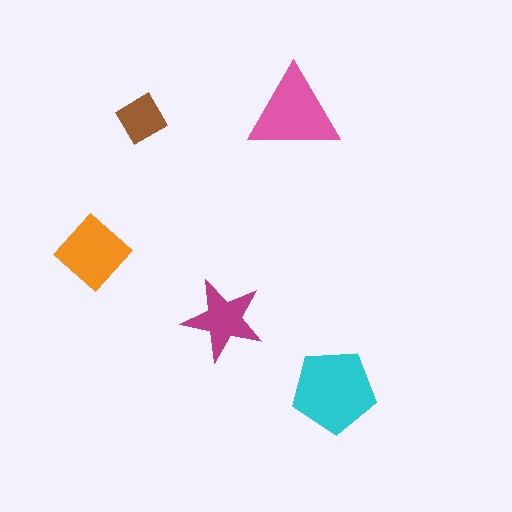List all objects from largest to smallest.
The cyan pentagon, the pink triangle, the orange diamond, the magenta star, the brown diamond.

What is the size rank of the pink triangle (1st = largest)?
2nd.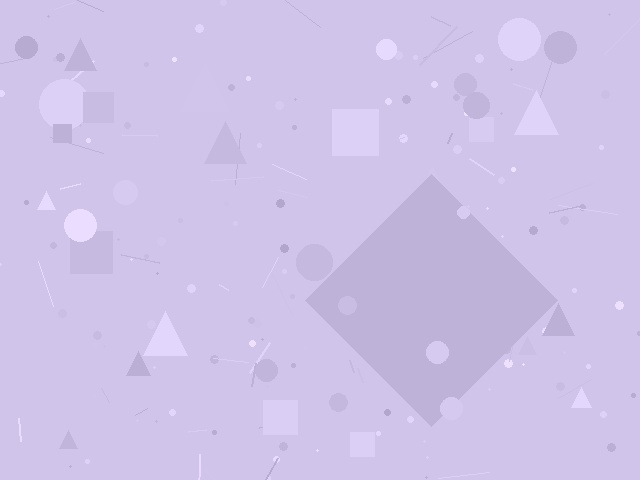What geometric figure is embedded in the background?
A diamond is embedded in the background.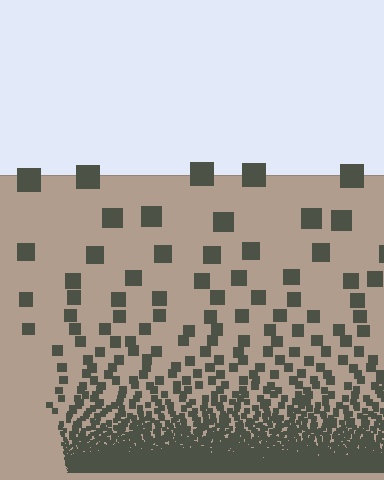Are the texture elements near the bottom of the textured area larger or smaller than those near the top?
Smaller. The gradient is inverted — elements near the bottom are smaller and denser.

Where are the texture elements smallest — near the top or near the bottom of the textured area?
Near the bottom.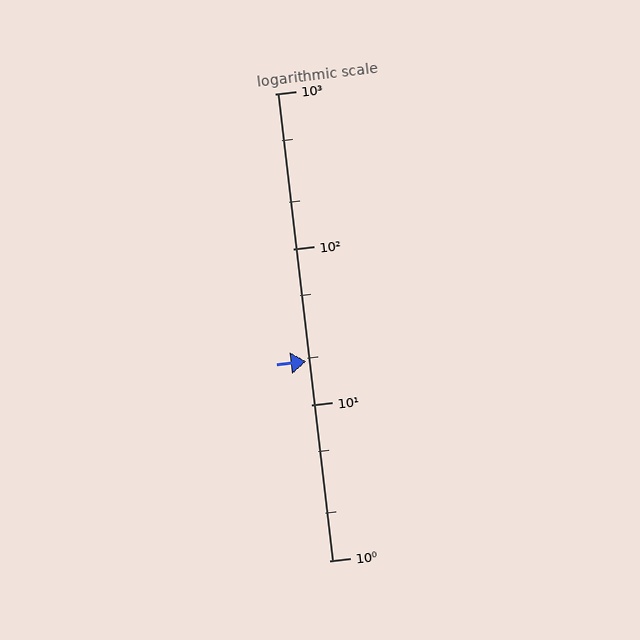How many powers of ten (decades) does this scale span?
The scale spans 3 decades, from 1 to 1000.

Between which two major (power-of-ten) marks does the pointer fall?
The pointer is between 10 and 100.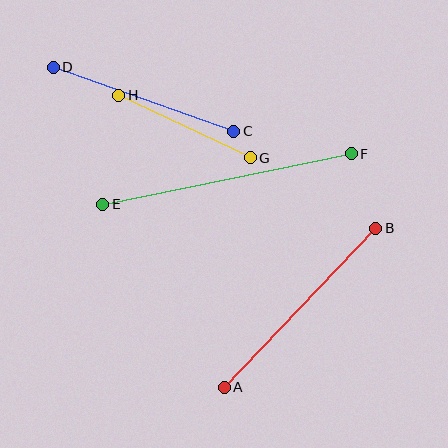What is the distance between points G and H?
The distance is approximately 146 pixels.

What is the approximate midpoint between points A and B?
The midpoint is at approximately (300, 308) pixels.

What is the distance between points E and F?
The distance is approximately 253 pixels.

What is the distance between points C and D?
The distance is approximately 191 pixels.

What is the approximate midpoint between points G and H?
The midpoint is at approximately (184, 127) pixels.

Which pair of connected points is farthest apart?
Points E and F are farthest apart.